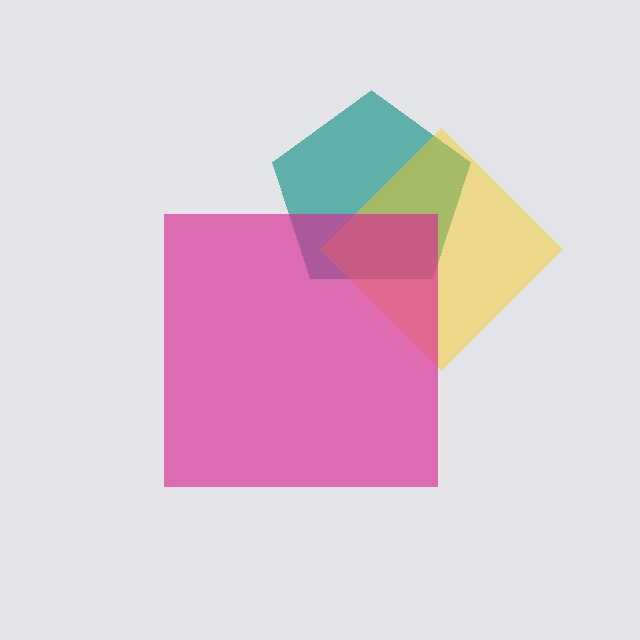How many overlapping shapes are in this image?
There are 3 overlapping shapes in the image.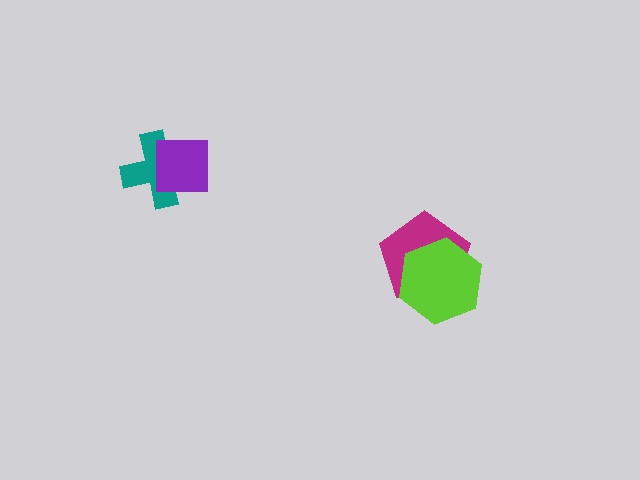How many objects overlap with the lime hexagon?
1 object overlaps with the lime hexagon.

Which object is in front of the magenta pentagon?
The lime hexagon is in front of the magenta pentagon.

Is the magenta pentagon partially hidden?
Yes, it is partially covered by another shape.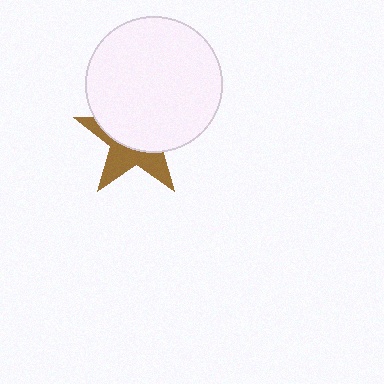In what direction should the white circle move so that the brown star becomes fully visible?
The white circle should move up. That is the shortest direction to clear the overlap and leave the brown star fully visible.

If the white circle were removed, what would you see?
You would see the complete brown star.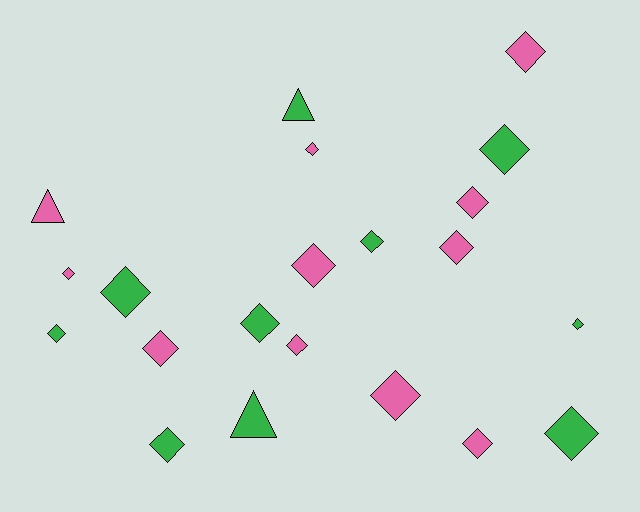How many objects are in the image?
There are 21 objects.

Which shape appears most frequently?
Diamond, with 18 objects.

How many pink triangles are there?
There is 1 pink triangle.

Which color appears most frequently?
Pink, with 11 objects.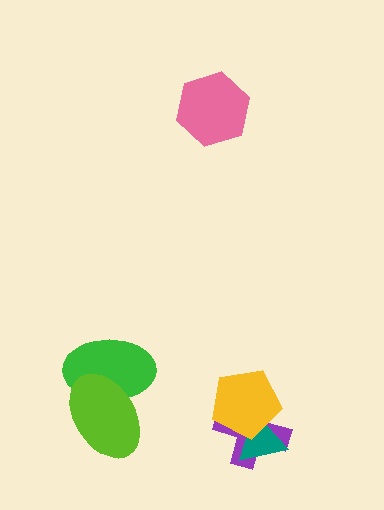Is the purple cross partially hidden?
Yes, it is partially covered by another shape.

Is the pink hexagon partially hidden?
No, no other shape covers it.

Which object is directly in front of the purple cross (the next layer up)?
The teal triangle is directly in front of the purple cross.